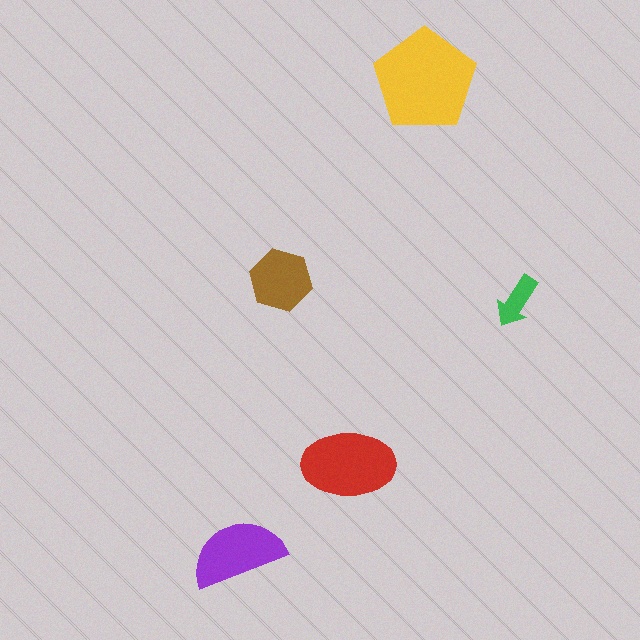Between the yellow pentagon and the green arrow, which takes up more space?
The yellow pentagon.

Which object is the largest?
The yellow pentagon.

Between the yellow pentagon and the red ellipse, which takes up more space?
The yellow pentagon.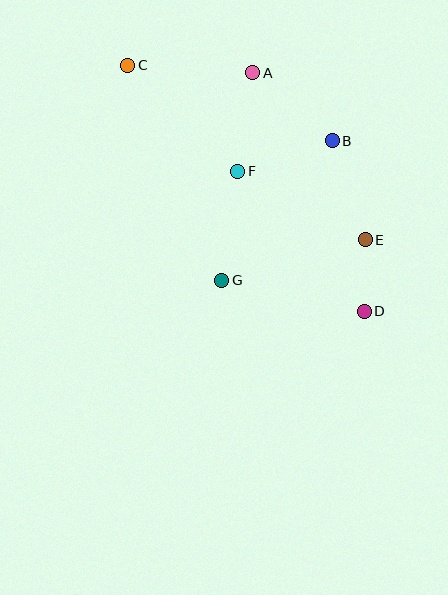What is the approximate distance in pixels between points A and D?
The distance between A and D is approximately 263 pixels.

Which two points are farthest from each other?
Points C and D are farthest from each other.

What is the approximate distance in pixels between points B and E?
The distance between B and E is approximately 104 pixels.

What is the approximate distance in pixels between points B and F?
The distance between B and F is approximately 99 pixels.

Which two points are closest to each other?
Points D and E are closest to each other.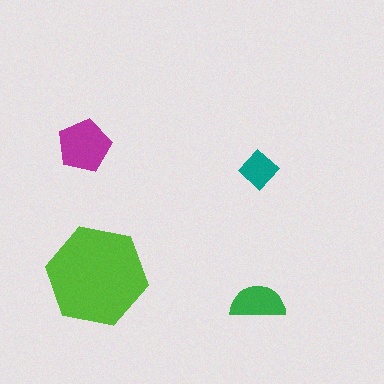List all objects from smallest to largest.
The teal diamond, the green semicircle, the magenta pentagon, the lime hexagon.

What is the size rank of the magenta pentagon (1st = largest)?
2nd.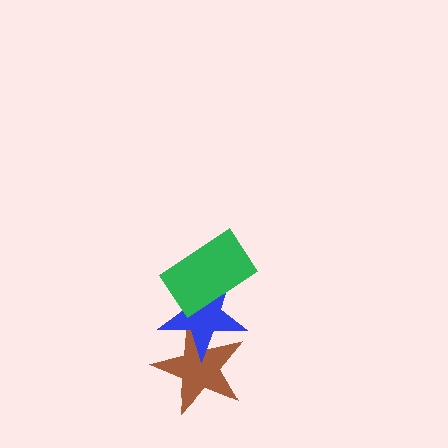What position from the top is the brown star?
The brown star is 3rd from the top.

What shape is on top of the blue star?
The green rectangle is on top of the blue star.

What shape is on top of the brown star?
The blue star is on top of the brown star.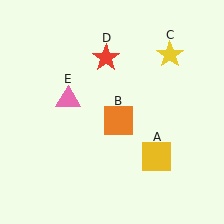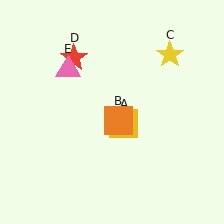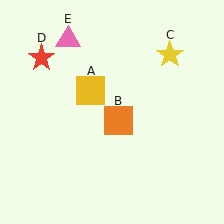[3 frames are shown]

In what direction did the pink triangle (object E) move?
The pink triangle (object E) moved up.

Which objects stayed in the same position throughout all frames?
Orange square (object B) and yellow star (object C) remained stationary.